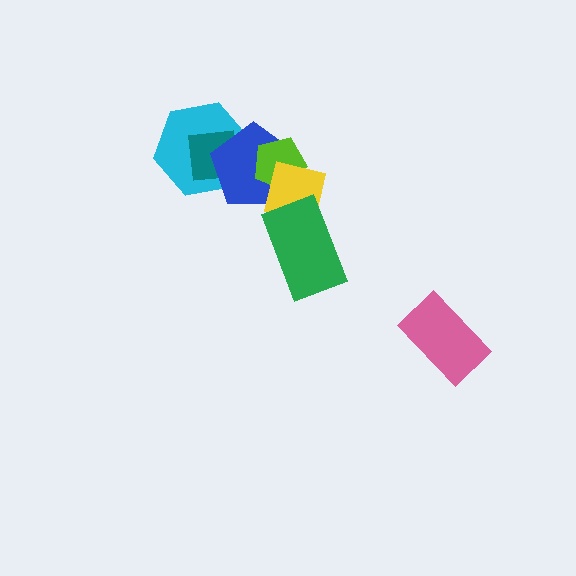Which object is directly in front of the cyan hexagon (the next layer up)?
The teal square is directly in front of the cyan hexagon.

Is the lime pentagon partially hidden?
Yes, it is partially covered by another shape.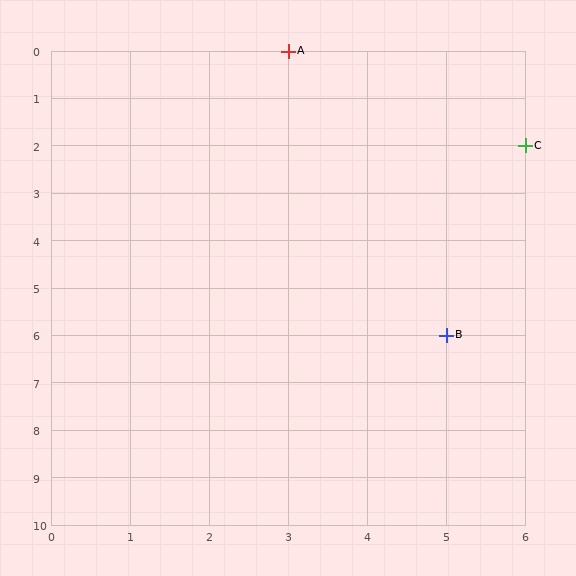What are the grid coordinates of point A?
Point A is at grid coordinates (3, 0).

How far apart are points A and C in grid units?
Points A and C are 3 columns and 2 rows apart (about 3.6 grid units diagonally).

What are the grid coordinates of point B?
Point B is at grid coordinates (5, 6).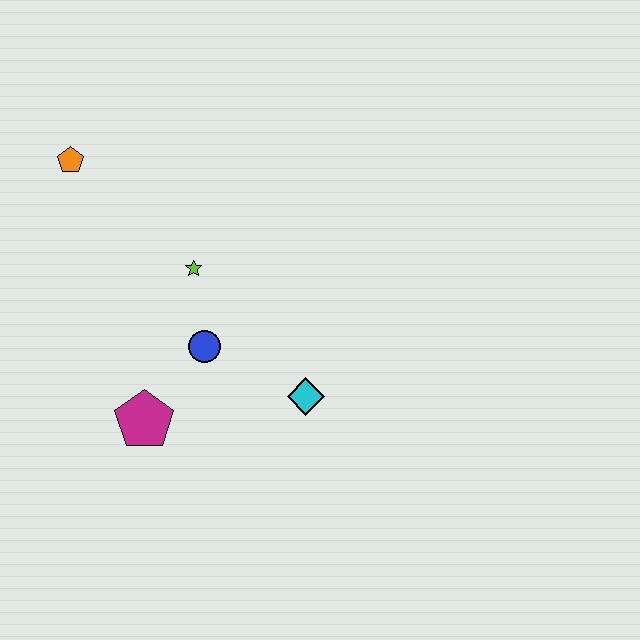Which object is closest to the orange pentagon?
The lime star is closest to the orange pentagon.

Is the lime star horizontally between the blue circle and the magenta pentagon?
Yes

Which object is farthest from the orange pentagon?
The cyan diamond is farthest from the orange pentagon.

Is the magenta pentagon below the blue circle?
Yes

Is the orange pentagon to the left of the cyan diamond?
Yes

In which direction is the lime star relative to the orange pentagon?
The lime star is to the right of the orange pentagon.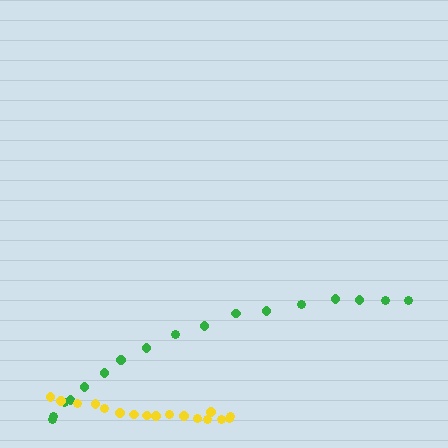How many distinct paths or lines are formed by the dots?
There are 2 distinct paths.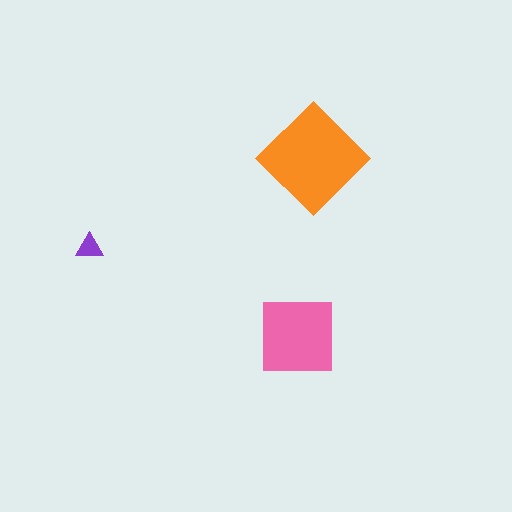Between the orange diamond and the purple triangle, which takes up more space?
The orange diamond.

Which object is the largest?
The orange diamond.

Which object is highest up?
The orange diamond is topmost.